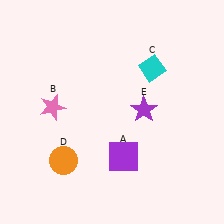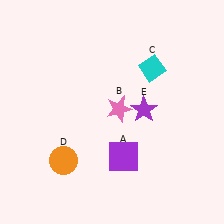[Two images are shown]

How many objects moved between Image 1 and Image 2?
1 object moved between the two images.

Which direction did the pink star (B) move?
The pink star (B) moved right.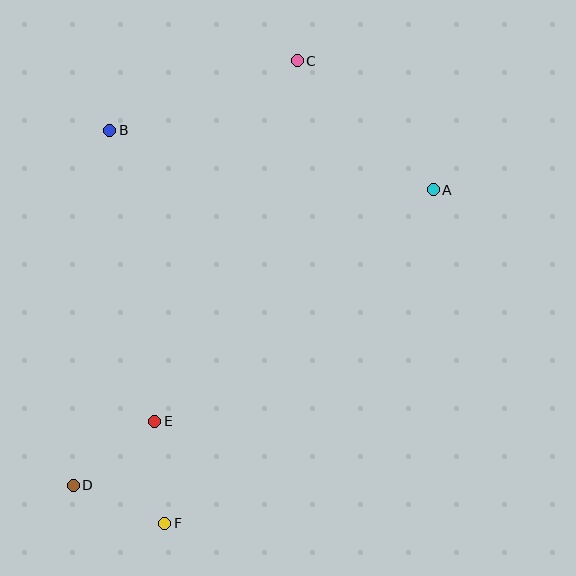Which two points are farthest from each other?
Points C and F are farthest from each other.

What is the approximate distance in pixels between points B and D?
The distance between B and D is approximately 357 pixels.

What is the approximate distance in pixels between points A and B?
The distance between A and B is approximately 329 pixels.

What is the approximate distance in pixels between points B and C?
The distance between B and C is approximately 200 pixels.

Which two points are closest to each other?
Points D and F are closest to each other.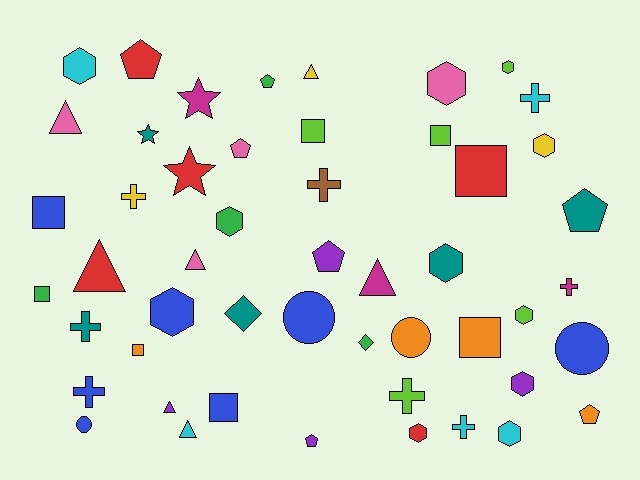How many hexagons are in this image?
There are 11 hexagons.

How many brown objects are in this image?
There is 1 brown object.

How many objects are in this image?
There are 50 objects.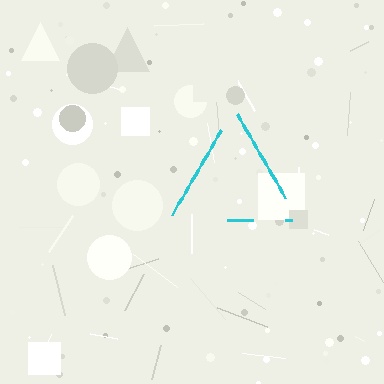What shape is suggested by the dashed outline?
The dashed outline suggests a triangle.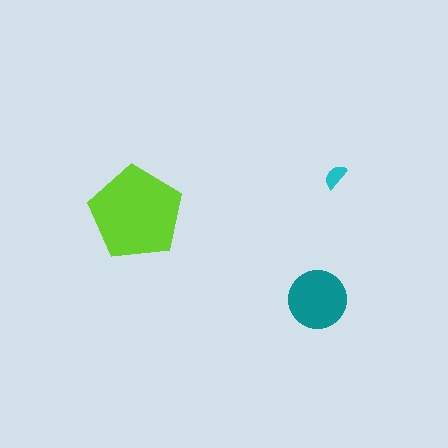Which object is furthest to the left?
The lime pentagon is leftmost.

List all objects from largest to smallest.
The lime pentagon, the teal circle, the cyan semicircle.